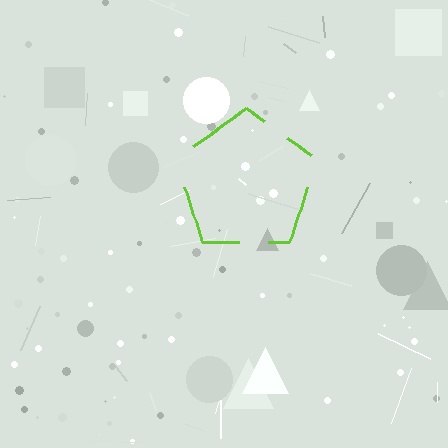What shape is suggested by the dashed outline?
The dashed outline suggests a pentagon.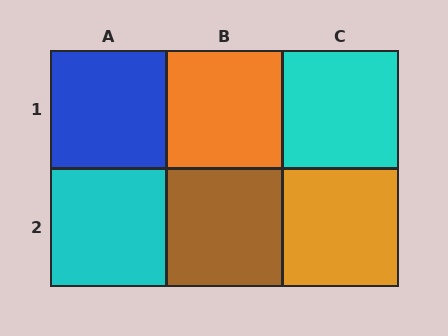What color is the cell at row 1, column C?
Cyan.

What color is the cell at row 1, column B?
Orange.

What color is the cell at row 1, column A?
Blue.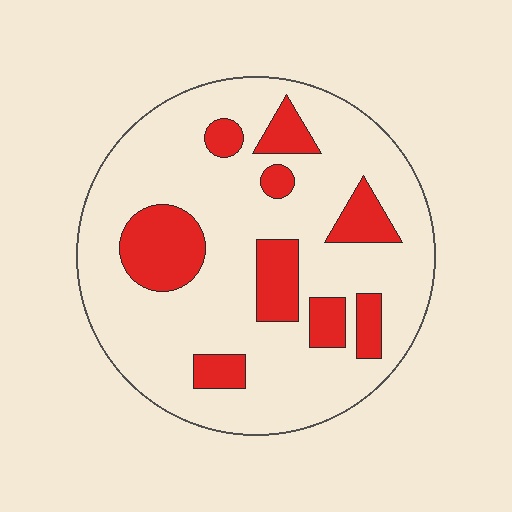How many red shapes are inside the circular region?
9.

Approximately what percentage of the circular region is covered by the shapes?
Approximately 20%.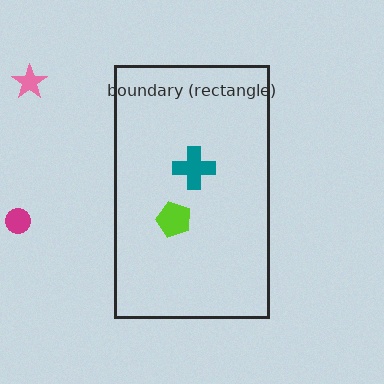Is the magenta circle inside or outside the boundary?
Outside.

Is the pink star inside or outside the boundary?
Outside.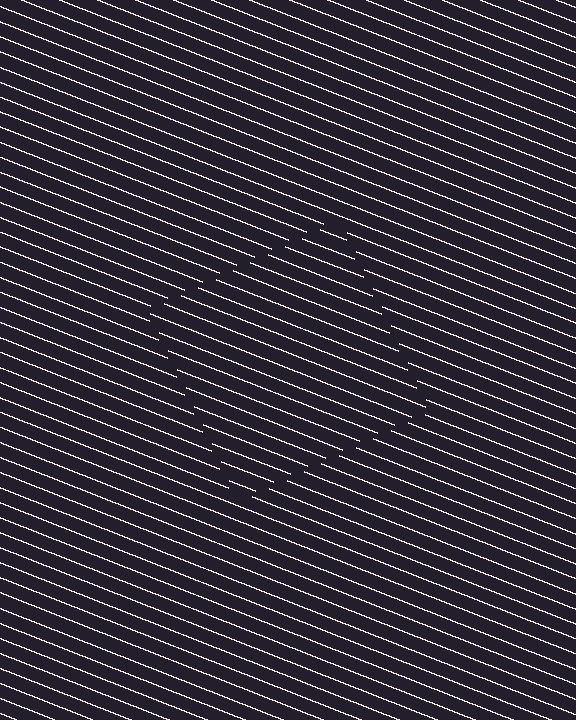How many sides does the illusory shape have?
4 sides — the line-ends trace a square.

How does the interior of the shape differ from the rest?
The interior of the shape contains the same grating, shifted by half a period — the contour is defined by the phase discontinuity where line-ends from the inner and outer gratings abut.